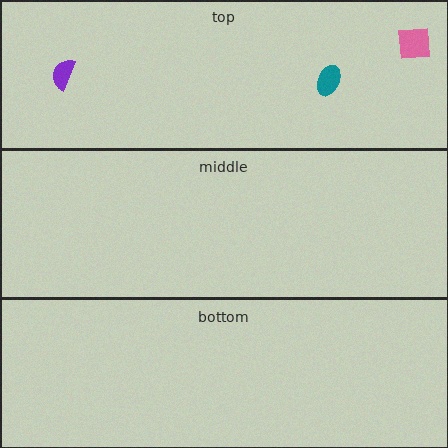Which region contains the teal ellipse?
The top region.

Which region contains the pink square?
The top region.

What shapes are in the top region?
The purple semicircle, the teal ellipse, the pink square.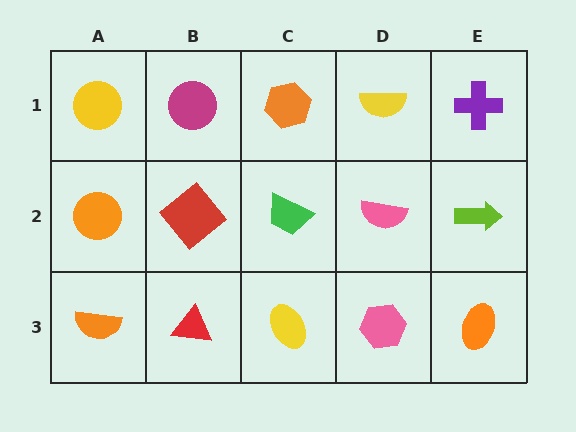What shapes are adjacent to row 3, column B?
A red diamond (row 2, column B), an orange semicircle (row 3, column A), a yellow ellipse (row 3, column C).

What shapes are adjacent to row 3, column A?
An orange circle (row 2, column A), a red triangle (row 3, column B).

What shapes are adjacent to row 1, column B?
A red diamond (row 2, column B), a yellow circle (row 1, column A), an orange hexagon (row 1, column C).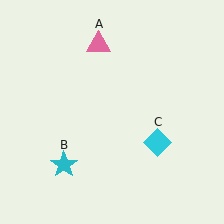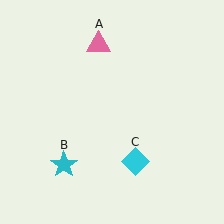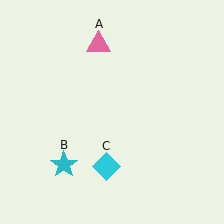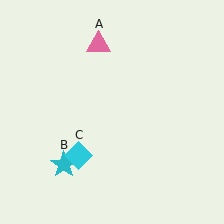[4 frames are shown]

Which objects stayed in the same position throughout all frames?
Pink triangle (object A) and cyan star (object B) remained stationary.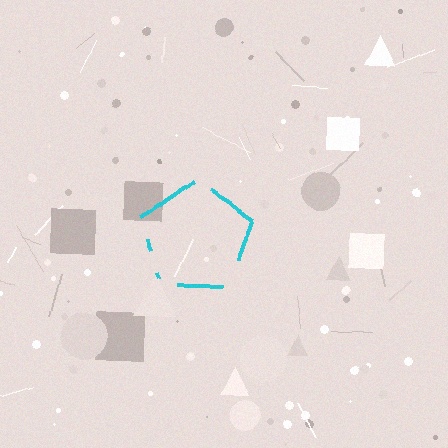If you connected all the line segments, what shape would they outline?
They would outline a pentagon.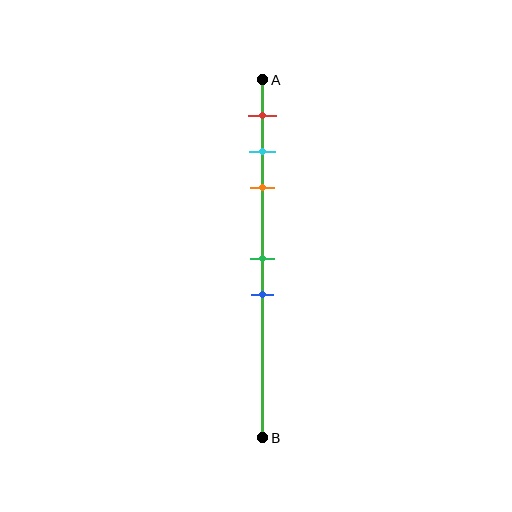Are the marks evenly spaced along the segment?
No, the marks are not evenly spaced.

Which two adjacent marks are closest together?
The cyan and orange marks are the closest adjacent pair.